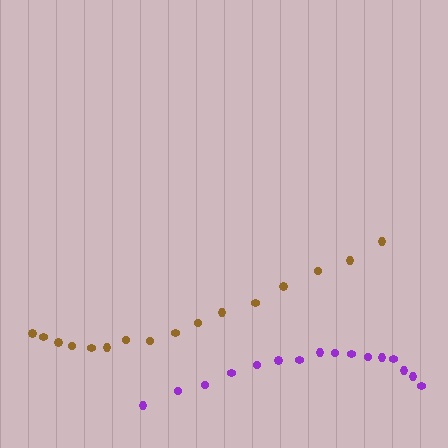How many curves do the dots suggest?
There are 2 distinct paths.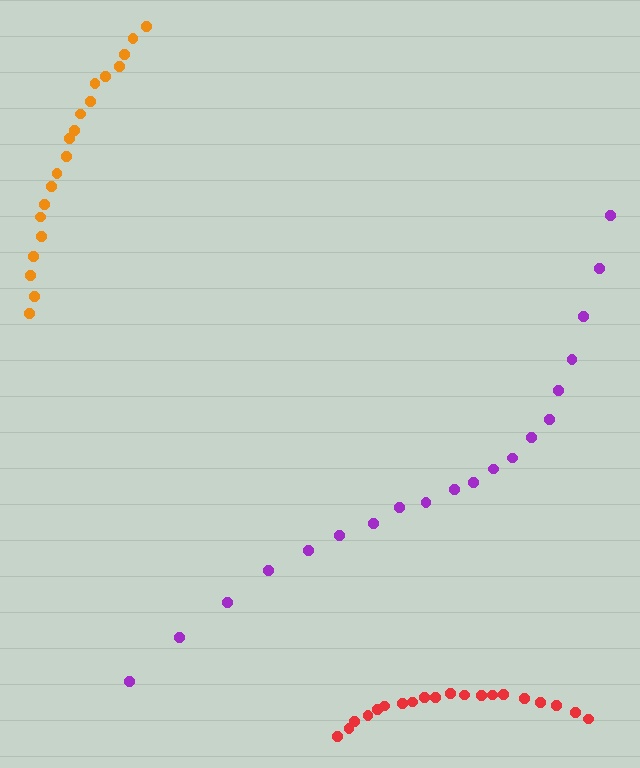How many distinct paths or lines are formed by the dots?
There are 3 distinct paths.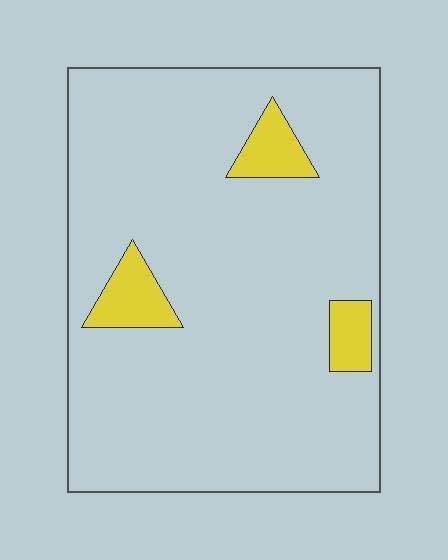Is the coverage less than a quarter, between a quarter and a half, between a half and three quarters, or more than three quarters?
Less than a quarter.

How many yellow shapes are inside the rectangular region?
3.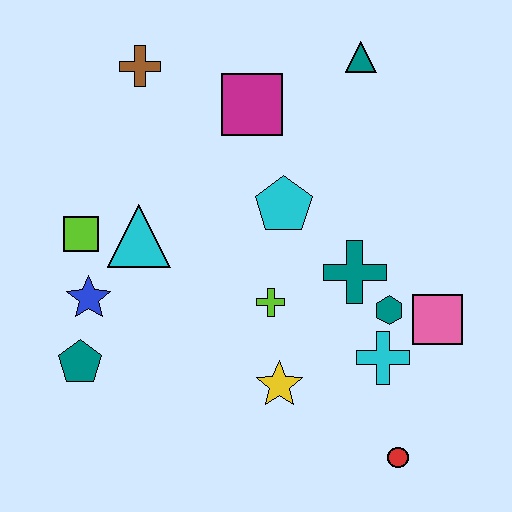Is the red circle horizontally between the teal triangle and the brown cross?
No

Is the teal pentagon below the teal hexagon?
Yes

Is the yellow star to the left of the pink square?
Yes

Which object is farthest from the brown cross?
The red circle is farthest from the brown cross.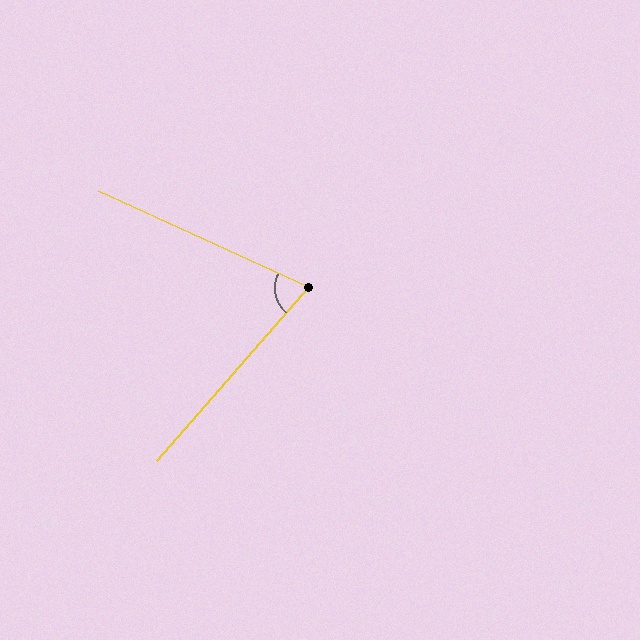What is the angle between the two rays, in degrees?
Approximately 74 degrees.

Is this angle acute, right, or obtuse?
It is acute.